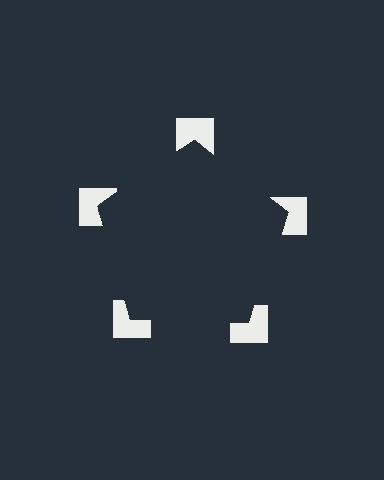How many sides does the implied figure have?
5 sides.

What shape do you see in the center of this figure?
An illusory pentagon — its edges are inferred from the aligned wedge cuts in the notched squares, not physically drawn.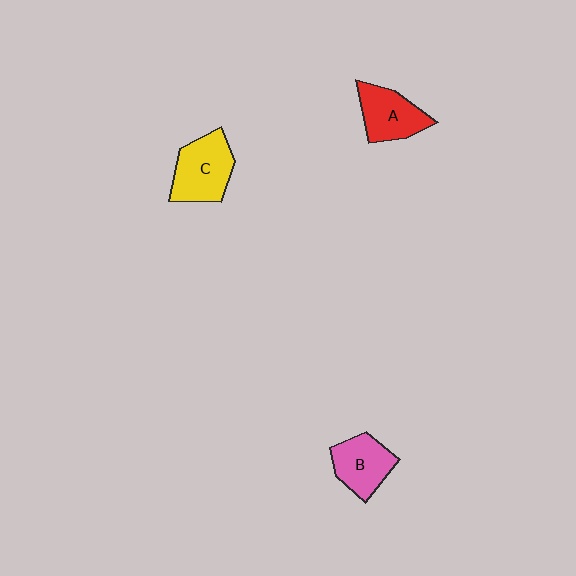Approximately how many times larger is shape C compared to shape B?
Approximately 1.2 times.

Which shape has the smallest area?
Shape B (pink).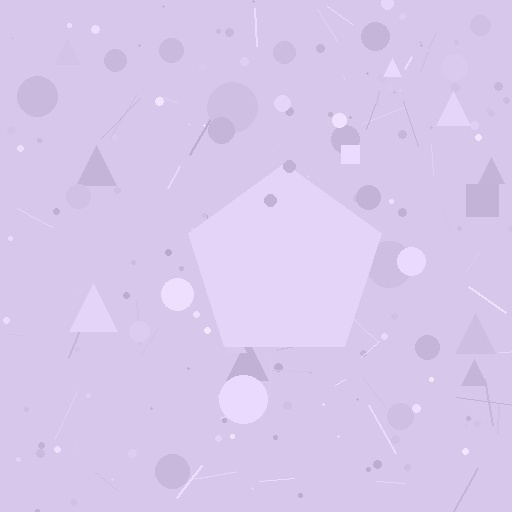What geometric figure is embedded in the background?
A pentagon is embedded in the background.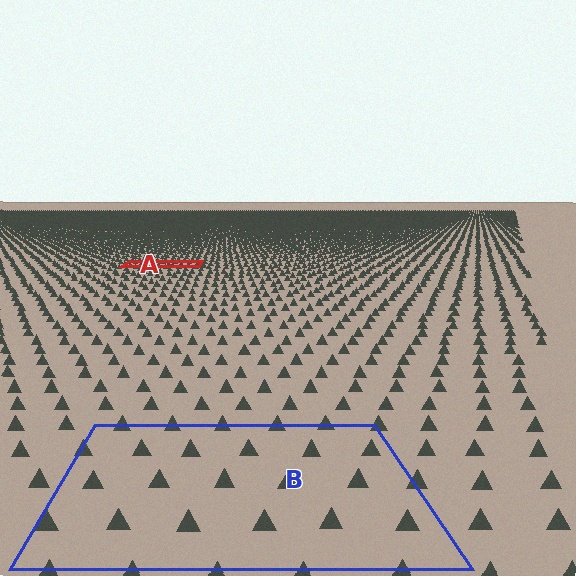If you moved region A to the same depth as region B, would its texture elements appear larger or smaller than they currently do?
They would appear larger. At a closer depth, the same texture elements are projected at a bigger on-screen size.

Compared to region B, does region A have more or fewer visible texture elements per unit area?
Region A has more texture elements per unit area — they are packed more densely because it is farther away.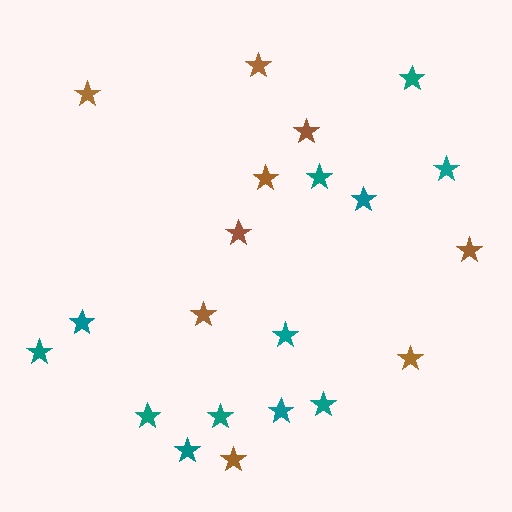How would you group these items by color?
There are 2 groups: one group of brown stars (9) and one group of teal stars (12).